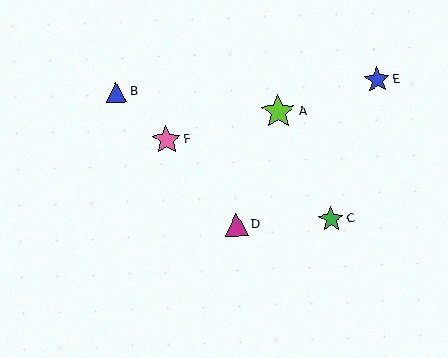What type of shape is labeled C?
Shape C is a green star.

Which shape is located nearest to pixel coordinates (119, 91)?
The blue triangle (labeled B) at (117, 92) is nearest to that location.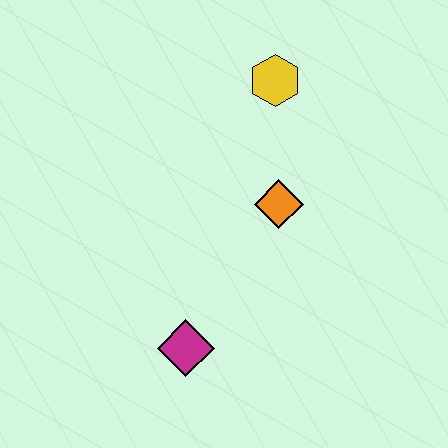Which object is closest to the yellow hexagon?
The orange diamond is closest to the yellow hexagon.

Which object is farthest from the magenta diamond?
The yellow hexagon is farthest from the magenta diamond.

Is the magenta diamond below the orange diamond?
Yes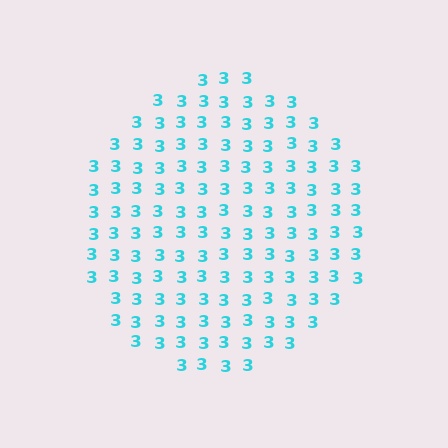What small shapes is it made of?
It is made of small digit 3's.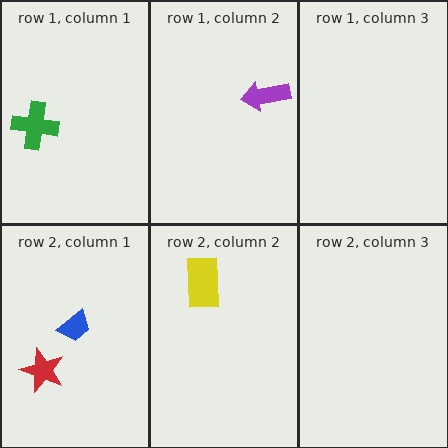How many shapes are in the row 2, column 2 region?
1.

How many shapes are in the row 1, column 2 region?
1.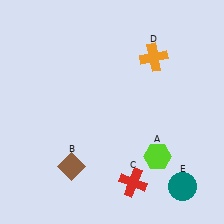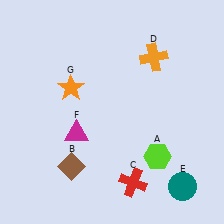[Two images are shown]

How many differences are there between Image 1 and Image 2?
There are 2 differences between the two images.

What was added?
A magenta triangle (F), an orange star (G) were added in Image 2.